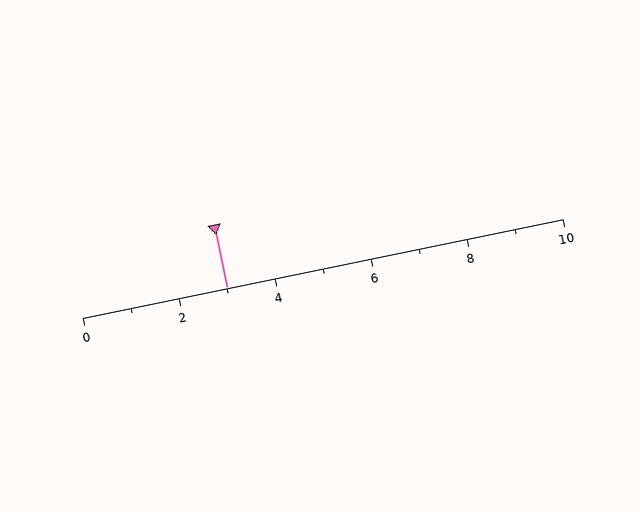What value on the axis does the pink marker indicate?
The marker indicates approximately 3.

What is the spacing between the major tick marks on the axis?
The major ticks are spaced 2 apart.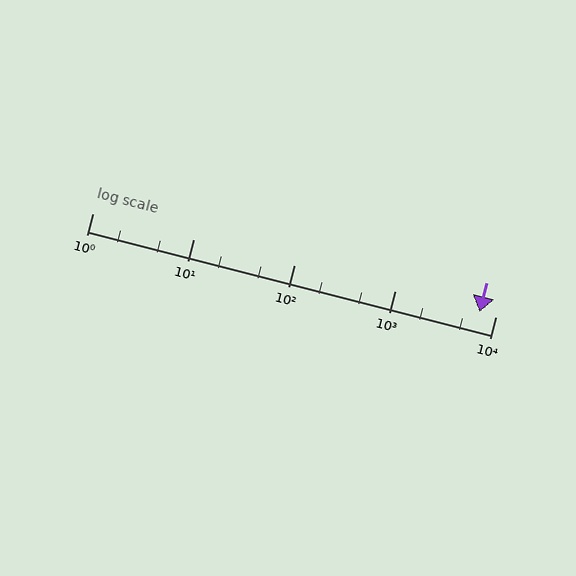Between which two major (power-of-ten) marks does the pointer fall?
The pointer is between 1000 and 10000.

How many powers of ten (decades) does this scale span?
The scale spans 4 decades, from 1 to 10000.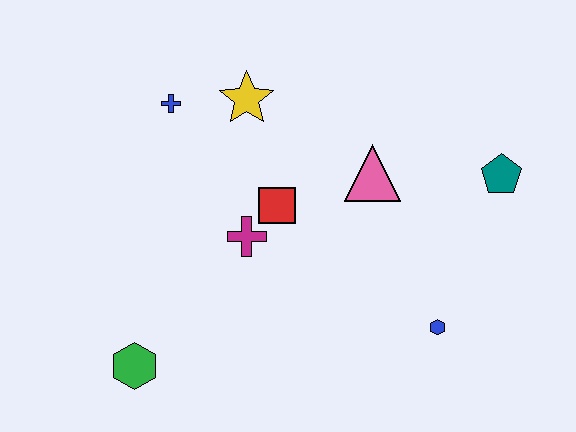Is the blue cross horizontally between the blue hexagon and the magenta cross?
No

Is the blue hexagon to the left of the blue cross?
No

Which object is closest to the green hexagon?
The magenta cross is closest to the green hexagon.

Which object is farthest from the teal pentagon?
The green hexagon is farthest from the teal pentagon.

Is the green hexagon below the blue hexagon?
Yes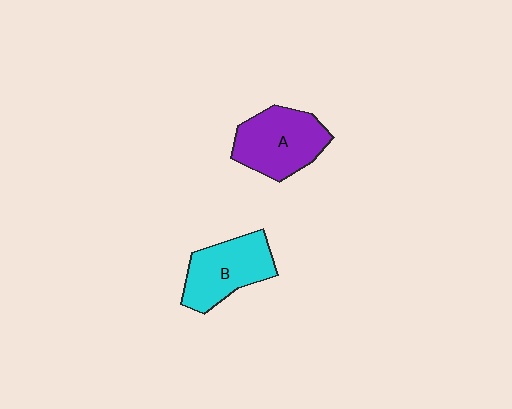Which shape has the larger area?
Shape A (purple).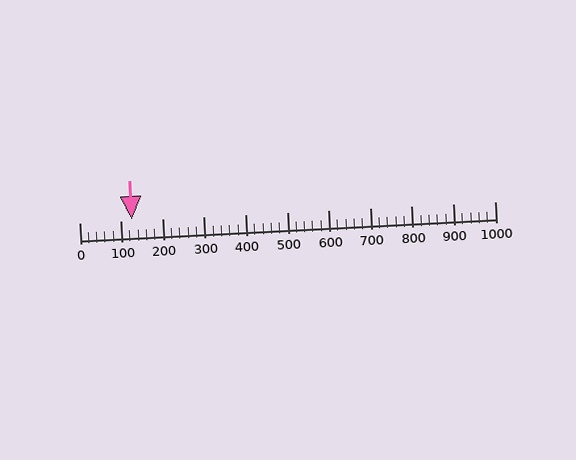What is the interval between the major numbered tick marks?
The major tick marks are spaced 100 units apart.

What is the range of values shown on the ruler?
The ruler shows values from 0 to 1000.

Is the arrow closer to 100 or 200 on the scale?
The arrow is closer to 100.